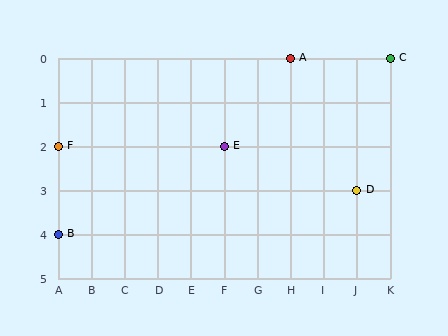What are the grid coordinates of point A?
Point A is at grid coordinates (H, 0).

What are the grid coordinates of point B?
Point B is at grid coordinates (A, 4).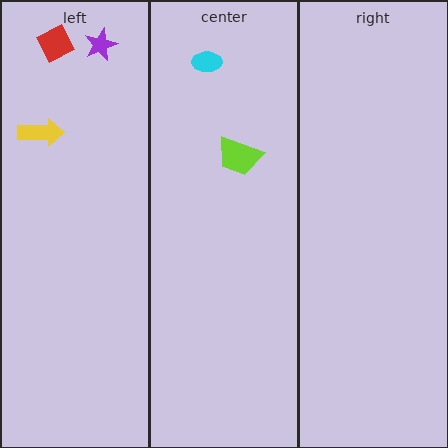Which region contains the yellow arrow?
The left region.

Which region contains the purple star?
The left region.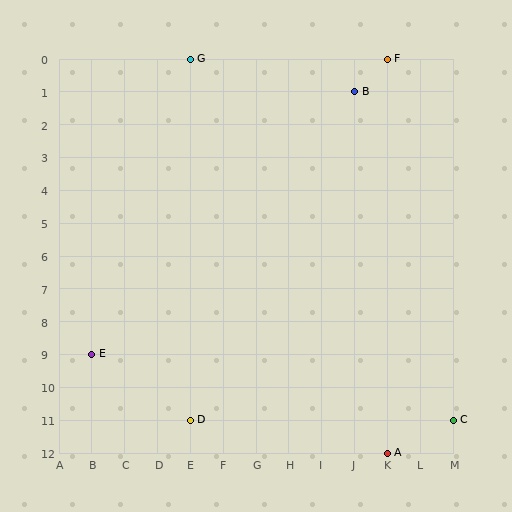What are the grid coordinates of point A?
Point A is at grid coordinates (K, 12).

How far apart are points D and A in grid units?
Points D and A are 6 columns and 1 row apart (about 6.1 grid units diagonally).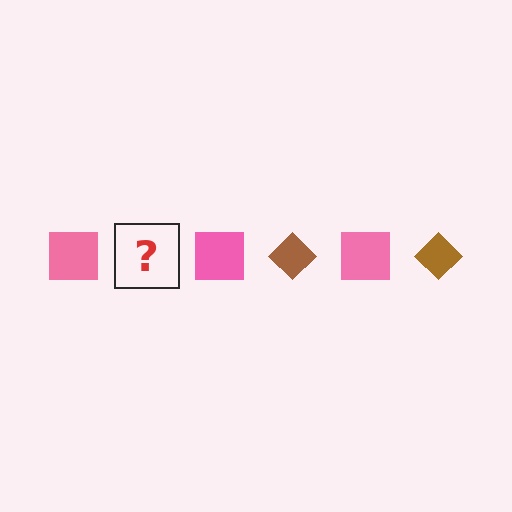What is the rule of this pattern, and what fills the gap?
The rule is that the pattern alternates between pink square and brown diamond. The gap should be filled with a brown diamond.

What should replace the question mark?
The question mark should be replaced with a brown diamond.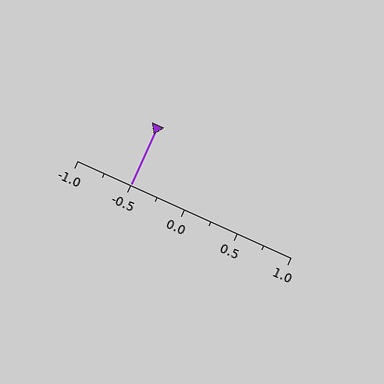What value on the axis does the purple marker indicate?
The marker indicates approximately -0.5.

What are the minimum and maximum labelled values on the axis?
The axis runs from -1.0 to 1.0.